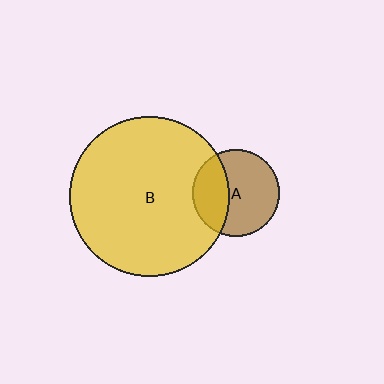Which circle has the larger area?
Circle B (yellow).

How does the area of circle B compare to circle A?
Approximately 3.4 times.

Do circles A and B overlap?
Yes.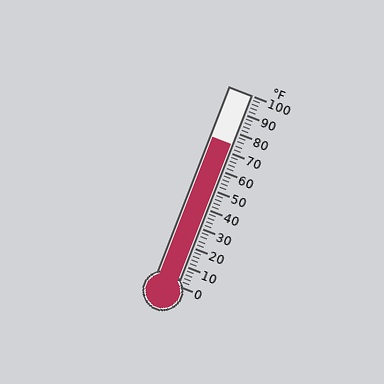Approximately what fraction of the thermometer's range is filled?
The thermometer is filled to approximately 75% of its range.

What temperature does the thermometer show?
The thermometer shows approximately 74°F.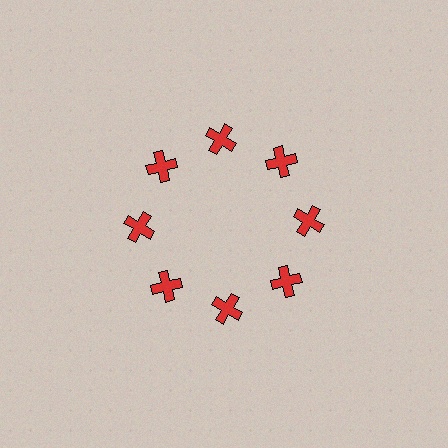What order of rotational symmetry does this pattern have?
This pattern has 8-fold rotational symmetry.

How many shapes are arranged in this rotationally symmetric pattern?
There are 8 shapes, arranged in 8 groups of 1.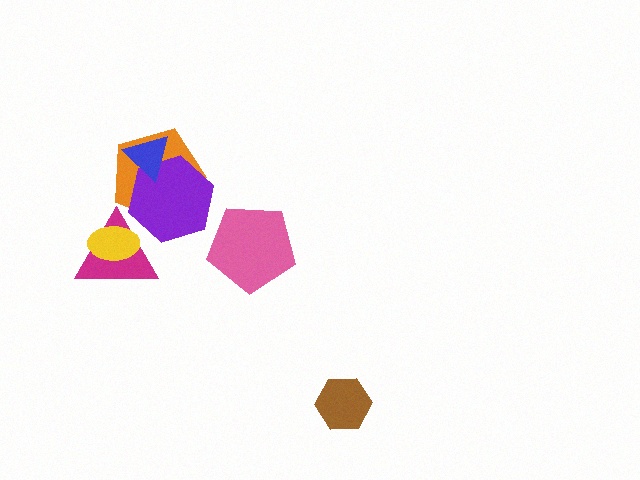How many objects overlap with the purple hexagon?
3 objects overlap with the purple hexagon.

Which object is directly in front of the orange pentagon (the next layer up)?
The purple hexagon is directly in front of the orange pentagon.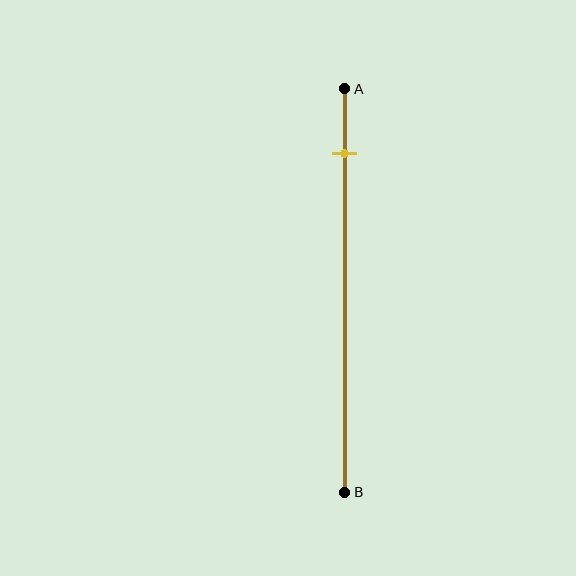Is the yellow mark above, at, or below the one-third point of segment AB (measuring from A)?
The yellow mark is above the one-third point of segment AB.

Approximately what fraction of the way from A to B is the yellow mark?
The yellow mark is approximately 15% of the way from A to B.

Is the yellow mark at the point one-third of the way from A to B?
No, the mark is at about 15% from A, not at the 33% one-third point.